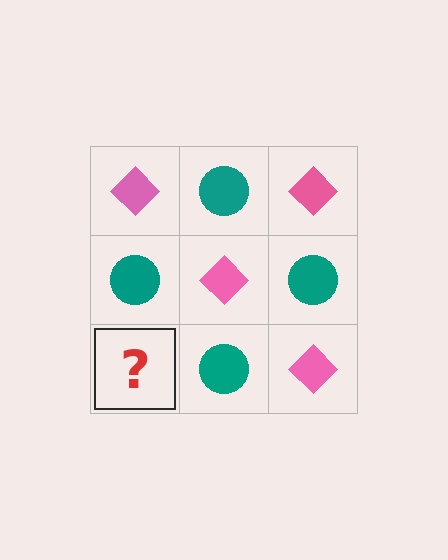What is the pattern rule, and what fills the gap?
The rule is that it alternates pink diamond and teal circle in a checkerboard pattern. The gap should be filled with a pink diamond.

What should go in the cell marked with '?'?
The missing cell should contain a pink diamond.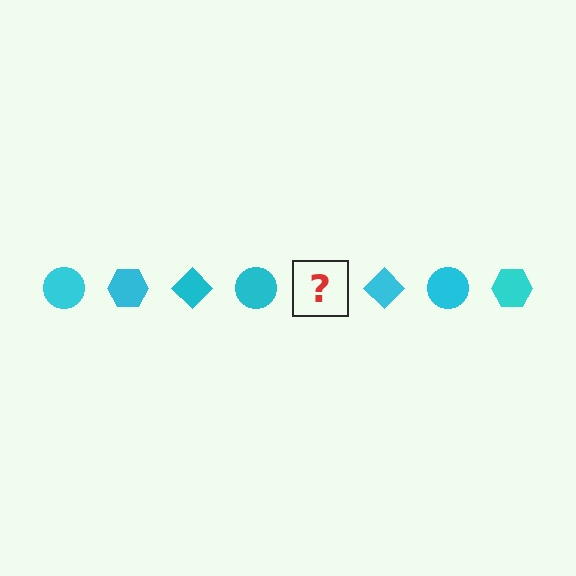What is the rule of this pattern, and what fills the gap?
The rule is that the pattern cycles through circle, hexagon, diamond shapes in cyan. The gap should be filled with a cyan hexagon.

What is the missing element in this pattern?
The missing element is a cyan hexagon.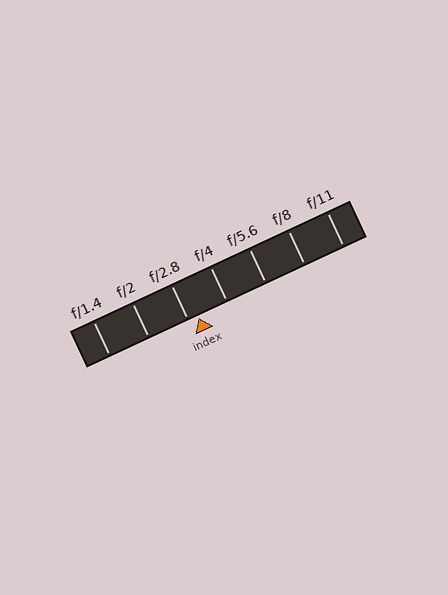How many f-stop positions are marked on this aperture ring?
There are 7 f-stop positions marked.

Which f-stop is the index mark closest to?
The index mark is closest to f/2.8.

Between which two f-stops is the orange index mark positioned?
The index mark is between f/2.8 and f/4.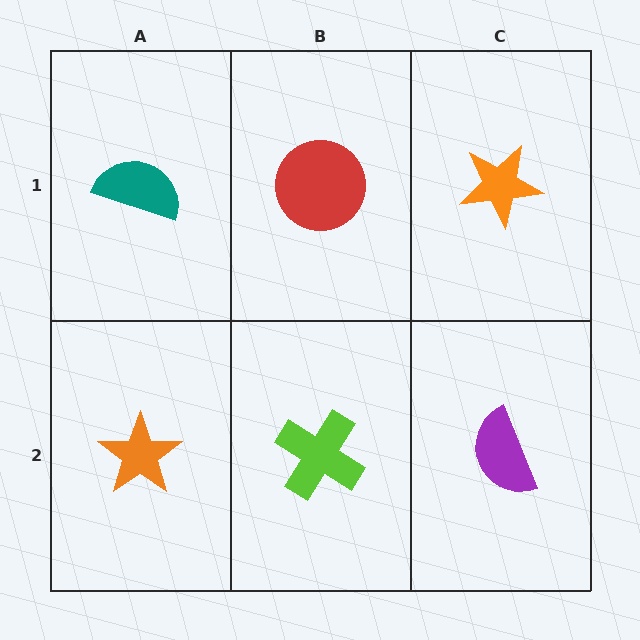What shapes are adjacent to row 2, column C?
An orange star (row 1, column C), a lime cross (row 2, column B).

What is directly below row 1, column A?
An orange star.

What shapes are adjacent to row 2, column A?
A teal semicircle (row 1, column A), a lime cross (row 2, column B).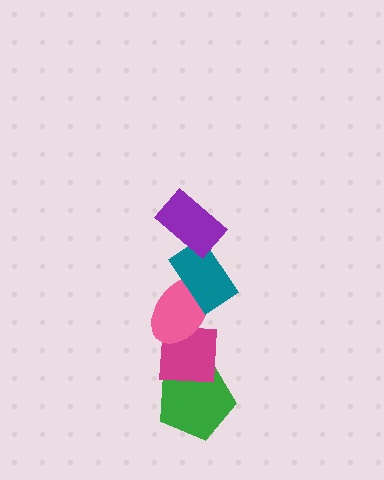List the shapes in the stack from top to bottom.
From top to bottom: the purple rectangle, the teal rectangle, the pink ellipse, the magenta square, the green pentagon.